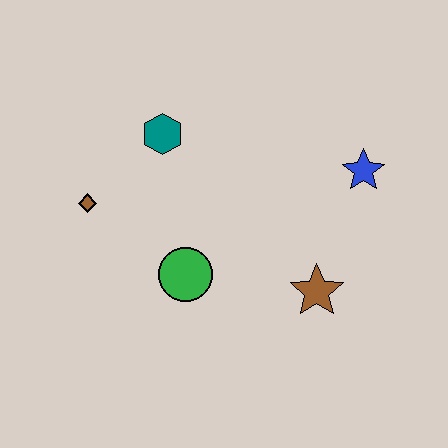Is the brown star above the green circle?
No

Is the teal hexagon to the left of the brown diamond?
No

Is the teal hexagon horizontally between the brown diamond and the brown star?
Yes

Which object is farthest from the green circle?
The blue star is farthest from the green circle.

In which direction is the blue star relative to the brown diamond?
The blue star is to the right of the brown diamond.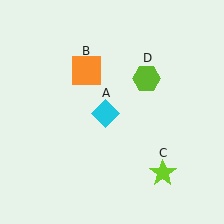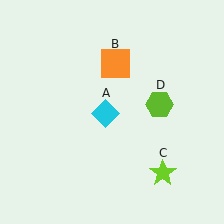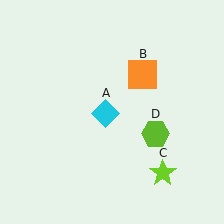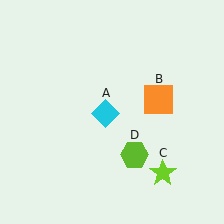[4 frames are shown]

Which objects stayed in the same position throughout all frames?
Cyan diamond (object A) and lime star (object C) remained stationary.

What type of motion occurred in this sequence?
The orange square (object B), lime hexagon (object D) rotated clockwise around the center of the scene.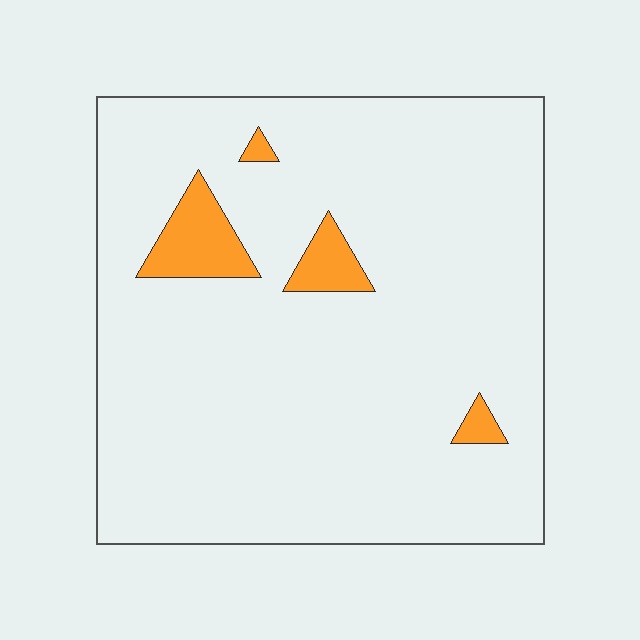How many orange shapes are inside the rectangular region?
4.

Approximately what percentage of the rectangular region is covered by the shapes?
Approximately 5%.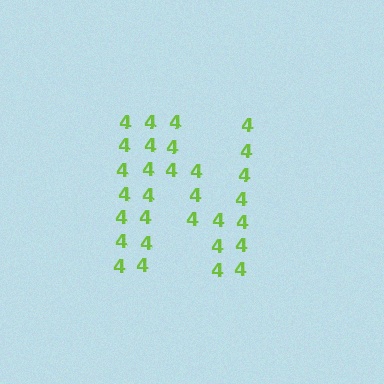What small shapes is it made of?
It is made of small digit 4's.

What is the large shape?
The large shape is the letter N.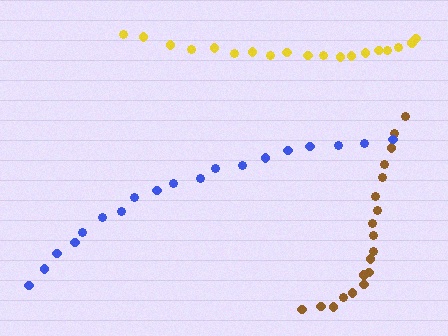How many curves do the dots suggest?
There are 3 distinct paths.